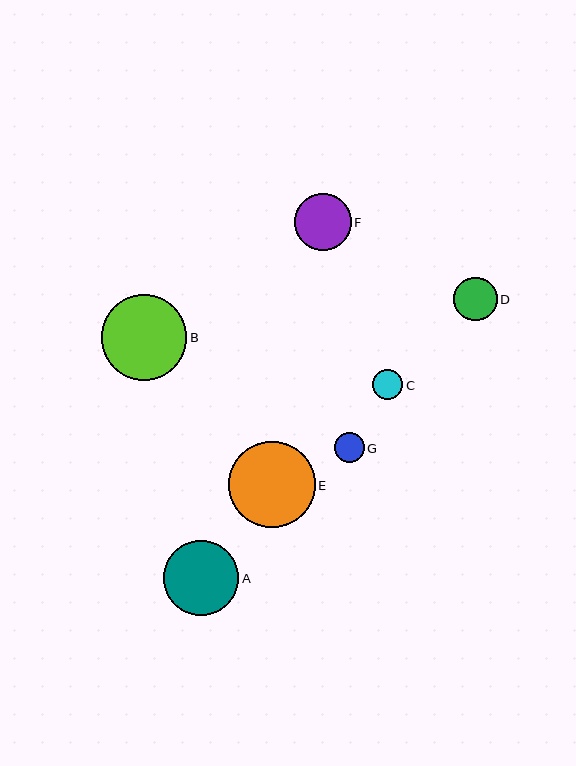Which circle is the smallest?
Circle G is the smallest with a size of approximately 29 pixels.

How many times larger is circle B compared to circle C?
Circle B is approximately 2.8 times the size of circle C.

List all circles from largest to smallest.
From largest to smallest: E, B, A, F, D, C, G.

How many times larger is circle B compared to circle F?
Circle B is approximately 1.5 times the size of circle F.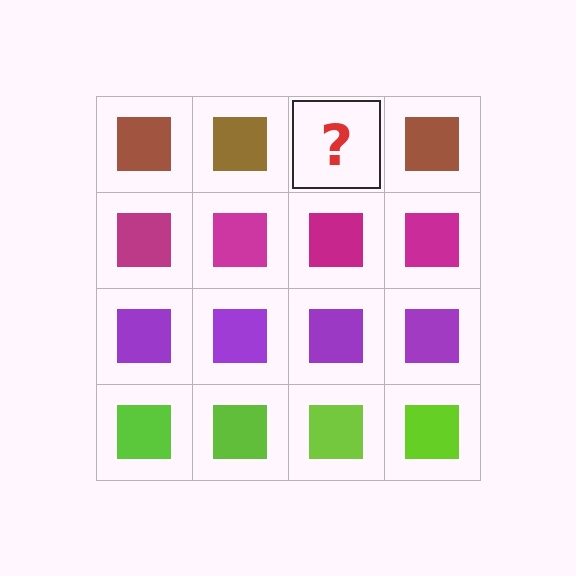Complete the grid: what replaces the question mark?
The question mark should be replaced with a brown square.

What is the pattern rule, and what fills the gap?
The rule is that each row has a consistent color. The gap should be filled with a brown square.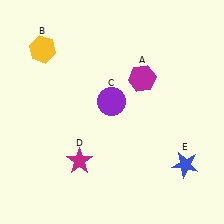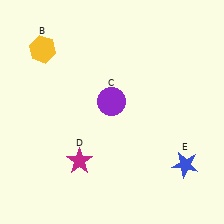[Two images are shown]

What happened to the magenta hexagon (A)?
The magenta hexagon (A) was removed in Image 2. It was in the top-right area of Image 1.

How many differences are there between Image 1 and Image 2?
There is 1 difference between the two images.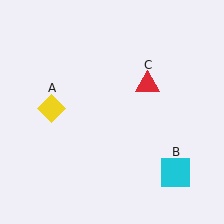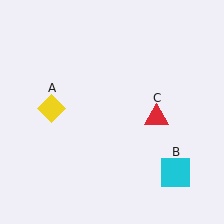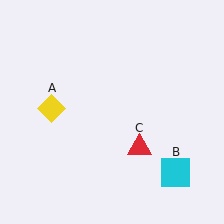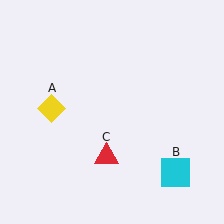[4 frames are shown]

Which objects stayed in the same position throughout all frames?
Yellow diamond (object A) and cyan square (object B) remained stationary.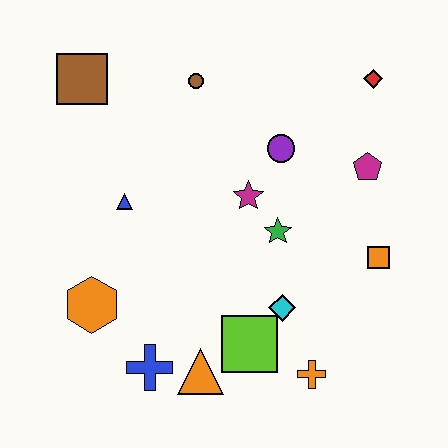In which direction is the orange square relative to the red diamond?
The orange square is below the red diamond.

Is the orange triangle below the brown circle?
Yes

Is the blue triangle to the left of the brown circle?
Yes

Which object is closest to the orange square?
The magenta pentagon is closest to the orange square.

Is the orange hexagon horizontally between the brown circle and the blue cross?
No